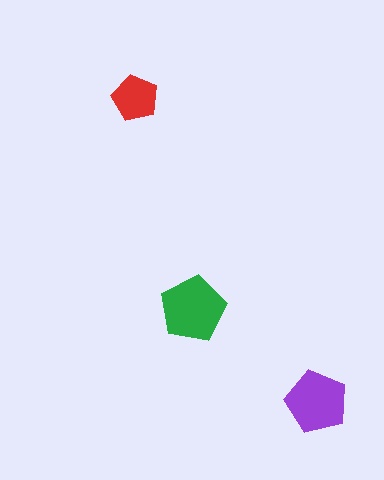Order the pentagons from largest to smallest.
the green one, the purple one, the red one.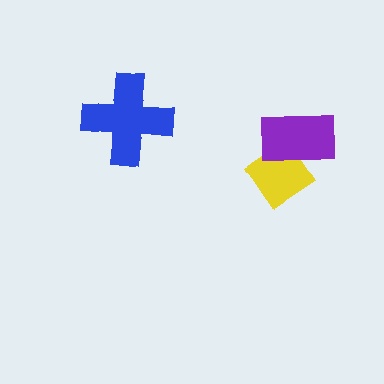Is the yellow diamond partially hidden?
Yes, it is partially covered by another shape.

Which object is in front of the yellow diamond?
The purple rectangle is in front of the yellow diamond.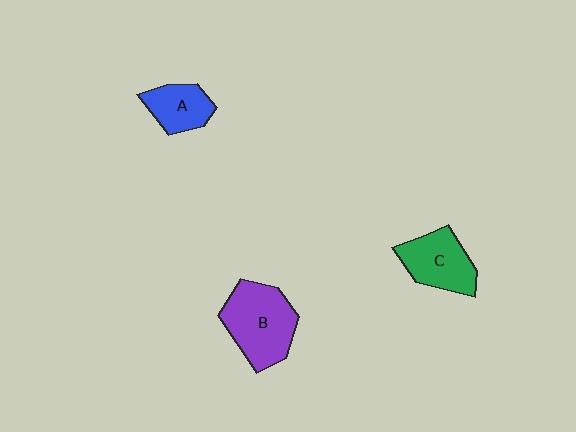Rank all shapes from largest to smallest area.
From largest to smallest: B (purple), C (green), A (blue).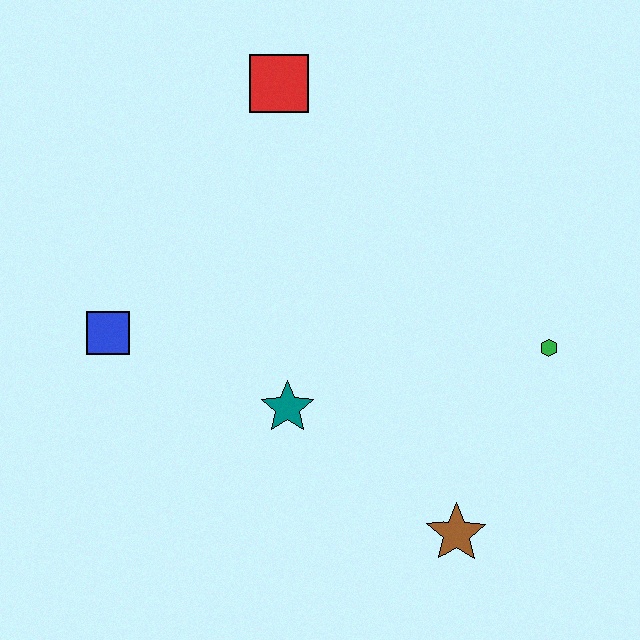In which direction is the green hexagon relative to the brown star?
The green hexagon is above the brown star.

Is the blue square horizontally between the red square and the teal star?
No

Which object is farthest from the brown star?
The red square is farthest from the brown star.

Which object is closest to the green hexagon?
The brown star is closest to the green hexagon.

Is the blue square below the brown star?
No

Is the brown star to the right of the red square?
Yes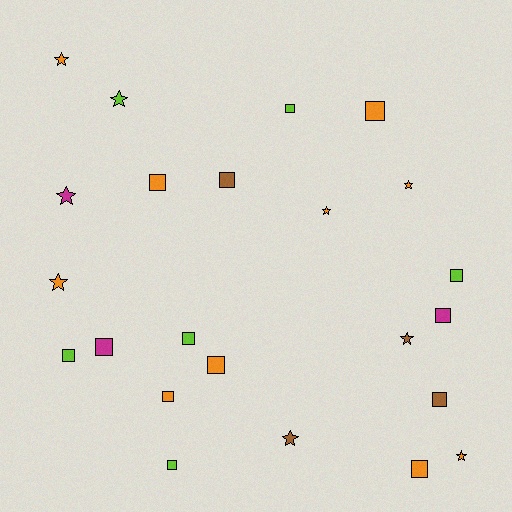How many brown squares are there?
There are 2 brown squares.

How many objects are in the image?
There are 23 objects.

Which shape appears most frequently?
Square, with 14 objects.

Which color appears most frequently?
Orange, with 10 objects.